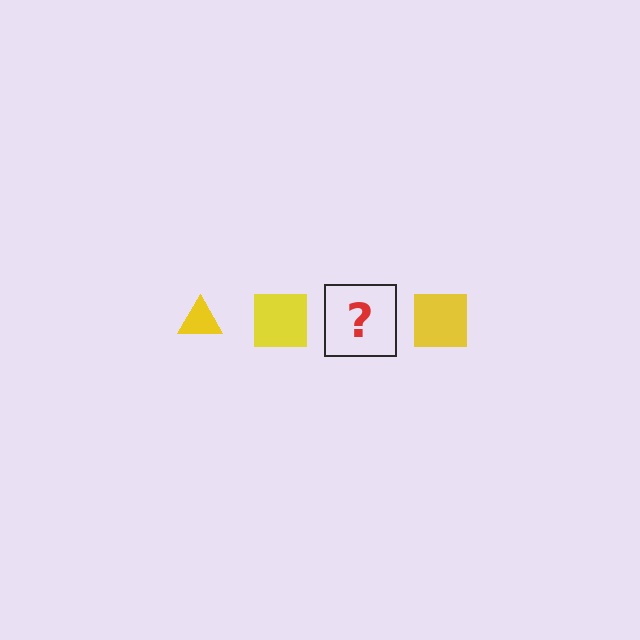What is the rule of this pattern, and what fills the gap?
The rule is that the pattern cycles through triangle, square shapes in yellow. The gap should be filled with a yellow triangle.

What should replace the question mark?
The question mark should be replaced with a yellow triangle.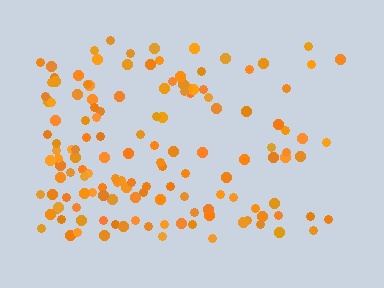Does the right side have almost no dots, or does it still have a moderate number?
Still a moderate number, just noticeably fewer than the left.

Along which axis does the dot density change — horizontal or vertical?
Horizontal.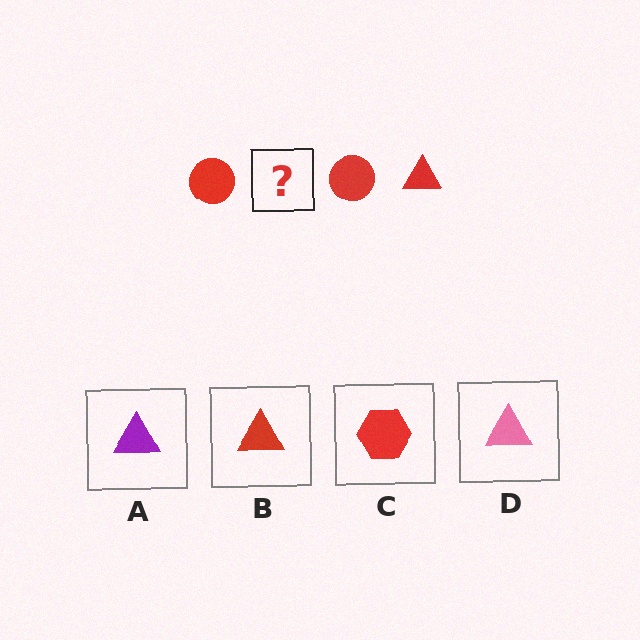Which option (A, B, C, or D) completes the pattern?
B.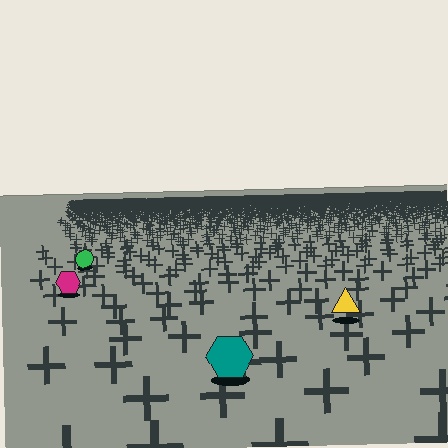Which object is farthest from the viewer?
The green circle is farthest from the viewer. It appears smaller and the ground texture around it is denser.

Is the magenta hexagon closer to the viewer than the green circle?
Yes. The magenta hexagon is closer — you can tell from the texture gradient: the ground texture is coarser near it.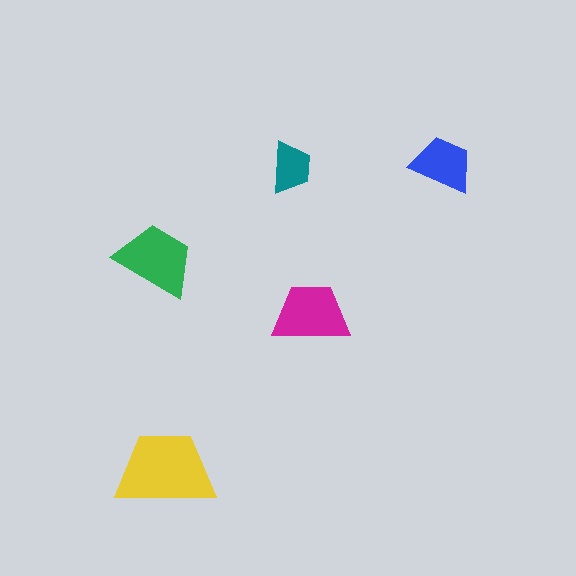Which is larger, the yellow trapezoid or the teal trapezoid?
The yellow one.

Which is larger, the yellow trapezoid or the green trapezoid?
The yellow one.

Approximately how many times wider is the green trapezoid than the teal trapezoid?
About 1.5 times wider.